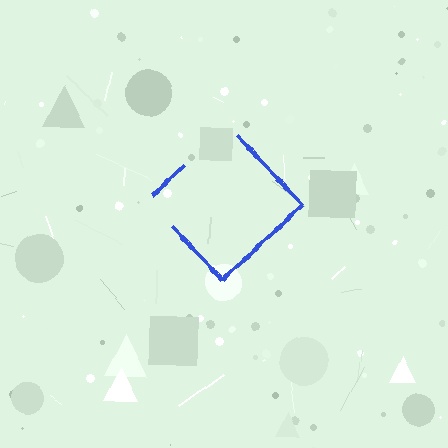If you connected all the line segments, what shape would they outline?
They would outline a diamond.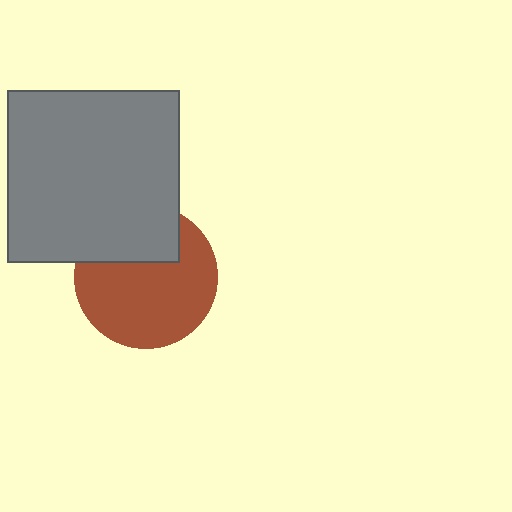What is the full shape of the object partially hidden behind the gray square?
The partially hidden object is a brown circle.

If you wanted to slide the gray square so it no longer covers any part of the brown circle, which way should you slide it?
Slide it up — that is the most direct way to separate the two shapes.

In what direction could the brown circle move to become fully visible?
The brown circle could move down. That would shift it out from behind the gray square entirely.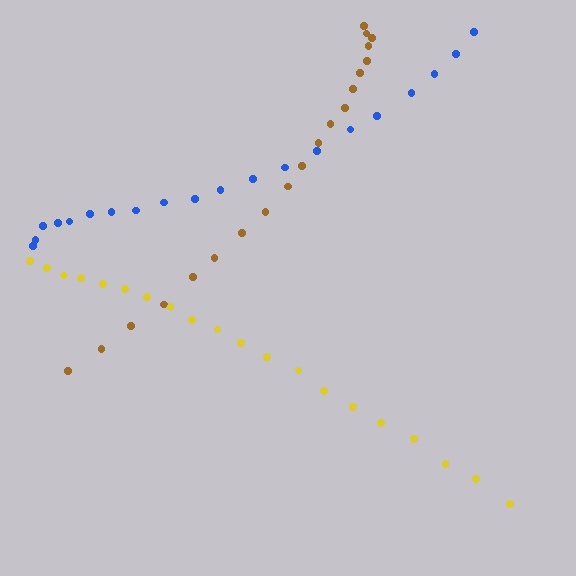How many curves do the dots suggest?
There are 3 distinct paths.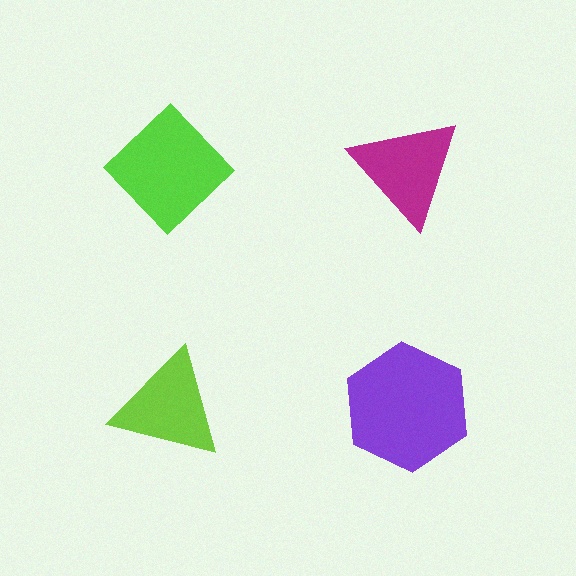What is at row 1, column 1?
A lime diamond.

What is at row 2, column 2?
A purple hexagon.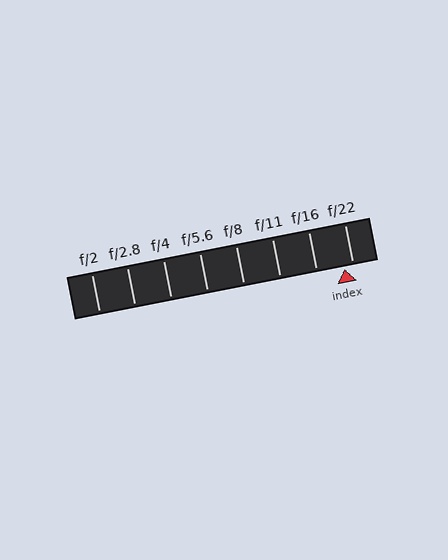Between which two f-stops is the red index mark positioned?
The index mark is between f/16 and f/22.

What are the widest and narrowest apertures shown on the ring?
The widest aperture shown is f/2 and the narrowest is f/22.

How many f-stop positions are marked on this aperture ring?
There are 8 f-stop positions marked.